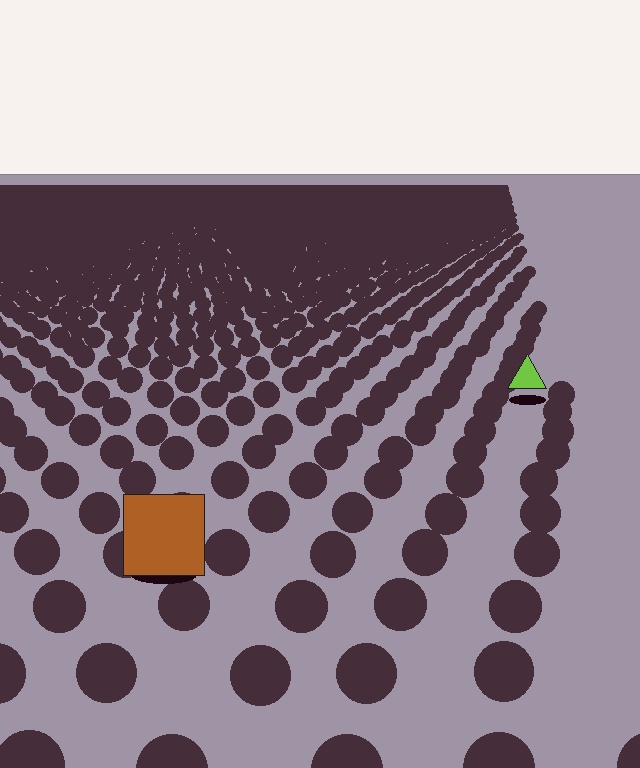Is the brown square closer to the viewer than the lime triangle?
Yes. The brown square is closer — you can tell from the texture gradient: the ground texture is coarser near it.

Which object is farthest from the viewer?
The lime triangle is farthest from the viewer. It appears smaller and the ground texture around it is denser.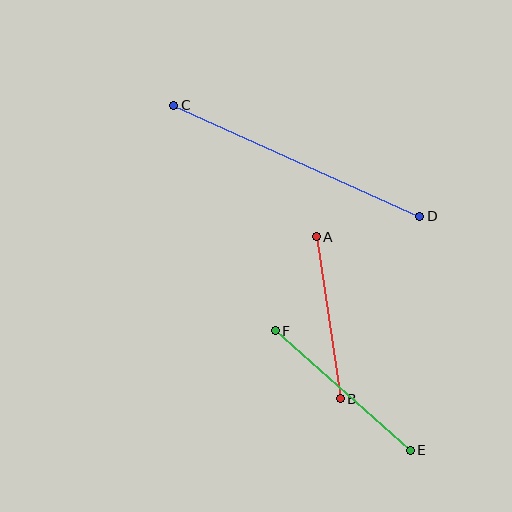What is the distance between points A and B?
The distance is approximately 164 pixels.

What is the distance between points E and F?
The distance is approximately 180 pixels.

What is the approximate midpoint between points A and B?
The midpoint is at approximately (328, 318) pixels.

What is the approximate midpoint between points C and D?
The midpoint is at approximately (297, 161) pixels.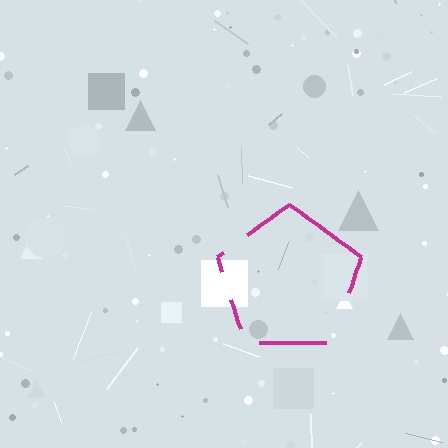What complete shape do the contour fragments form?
The contour fragments form a pentagon.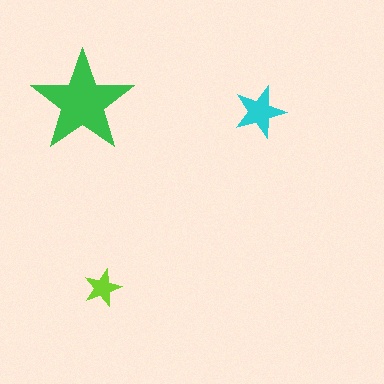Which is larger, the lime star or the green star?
The green one.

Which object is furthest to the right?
The cyan star is rightmost.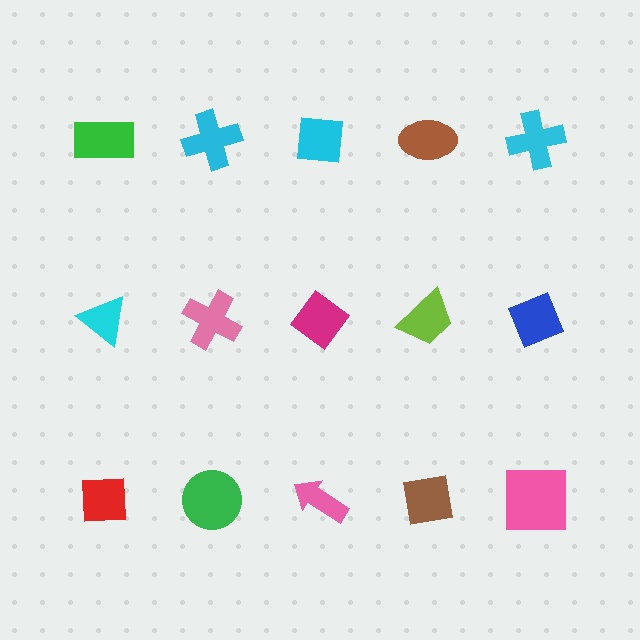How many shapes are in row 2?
5 shapes.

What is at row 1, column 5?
A cyan cross.